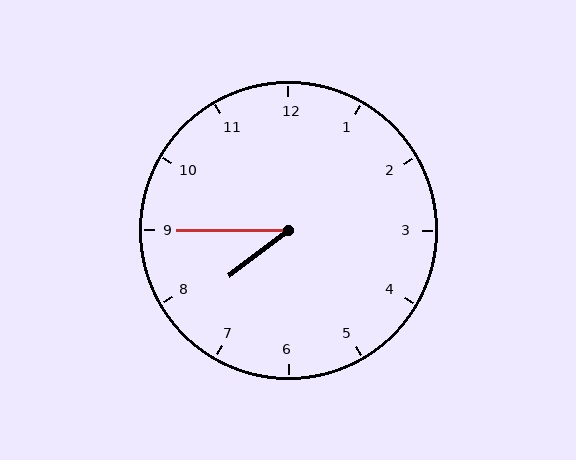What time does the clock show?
7:45.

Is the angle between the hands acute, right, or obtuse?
It is acute.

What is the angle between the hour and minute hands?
Approximately 38 degrees.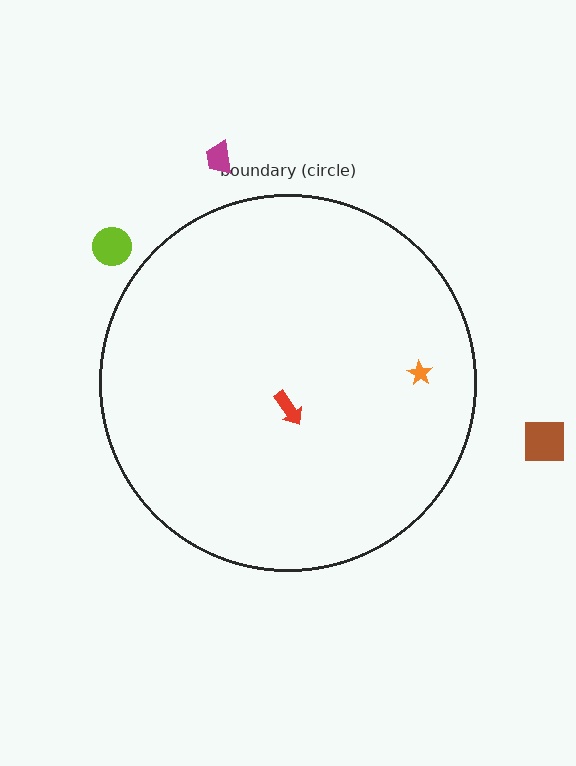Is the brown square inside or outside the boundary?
Outside.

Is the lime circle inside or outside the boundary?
Outside.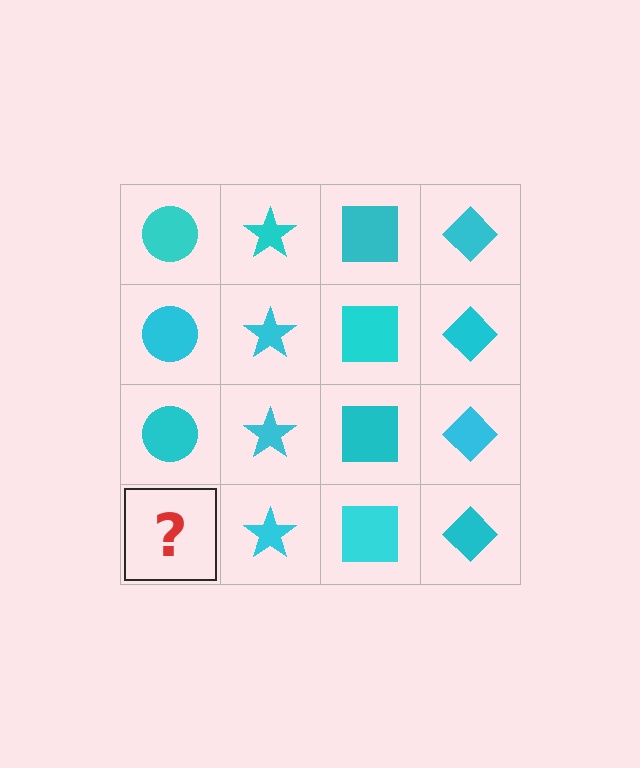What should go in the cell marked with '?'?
The missing cell should contain a cyan circle.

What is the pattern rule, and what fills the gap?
The rule is that each column has a consistent shape. The gap should be filled with a cyan circle.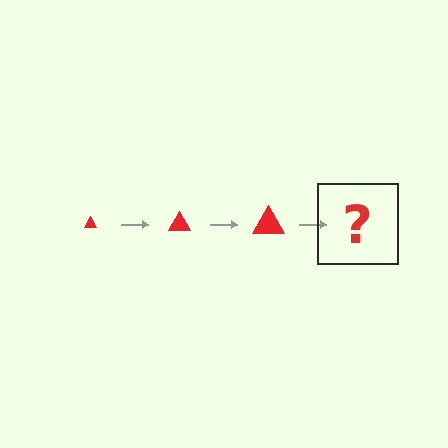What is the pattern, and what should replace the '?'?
The pattern is that the triangle gets progressively larger each step. The '?' should be a red triangle, larger than the previous one.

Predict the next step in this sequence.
The next step is a red triangle, larger than the previous one.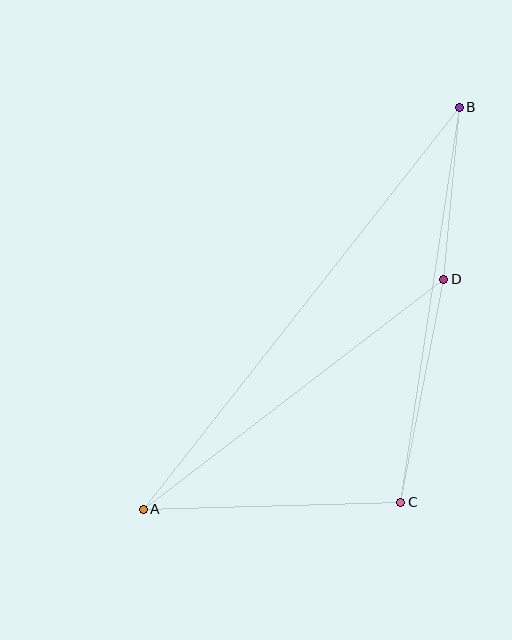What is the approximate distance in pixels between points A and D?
The distance between A and D is approximately 379 pixels.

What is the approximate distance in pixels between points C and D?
The distance between C and D is approximately 227 pixels.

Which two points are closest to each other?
Points B and D are closest to each other.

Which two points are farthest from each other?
Points A and B are farthest from each other.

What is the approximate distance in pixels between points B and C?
The distance between B and C is approximately 399 pixels.